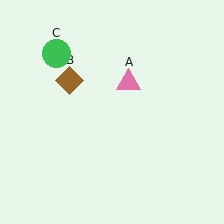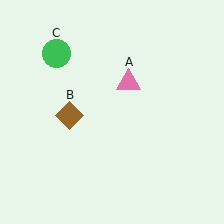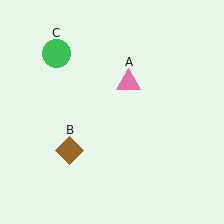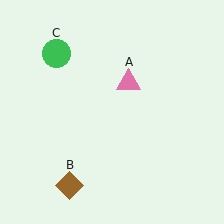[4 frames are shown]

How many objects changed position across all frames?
1 object changed position: brown diamond (object B).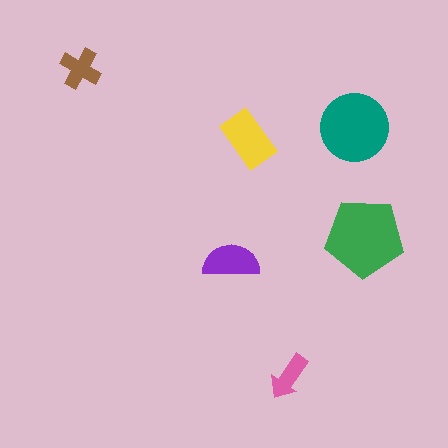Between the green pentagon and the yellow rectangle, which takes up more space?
The green pentagon.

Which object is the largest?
The green pentagon.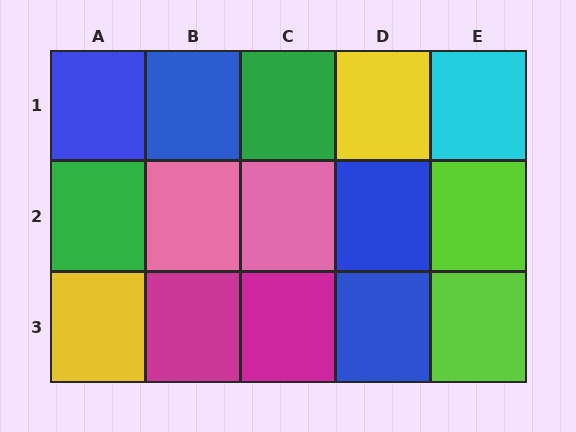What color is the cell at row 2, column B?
Pink.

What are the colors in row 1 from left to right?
Blue, blue, green, yellow, cyan.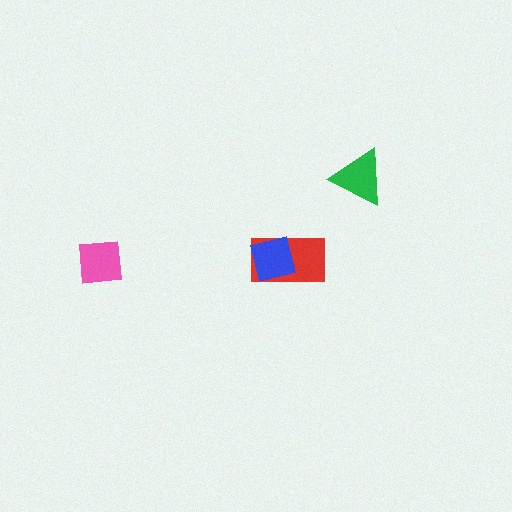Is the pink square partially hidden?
No, no other shape covers it.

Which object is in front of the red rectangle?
The blue square is in front of the red rectangle.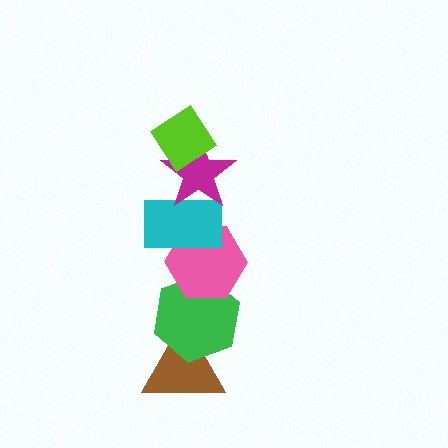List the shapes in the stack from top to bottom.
From top to bottom: the lime diamond, the magenta star, the cyan rectangle, the pink hexagon, the green hexagon, the brown triangle.